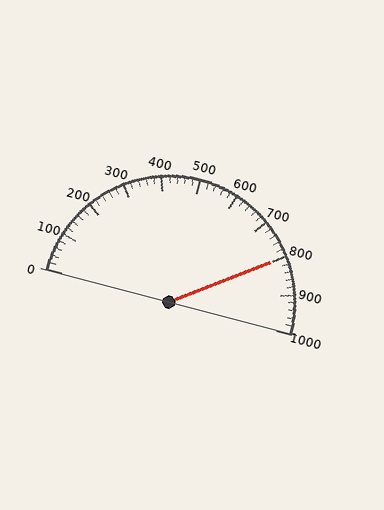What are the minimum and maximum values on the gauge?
The gauge ranges from 0 to 1000.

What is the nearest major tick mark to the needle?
The nearest major tick mark is 800.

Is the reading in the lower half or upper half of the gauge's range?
The reading is in the upper half of the range (0 to 1000).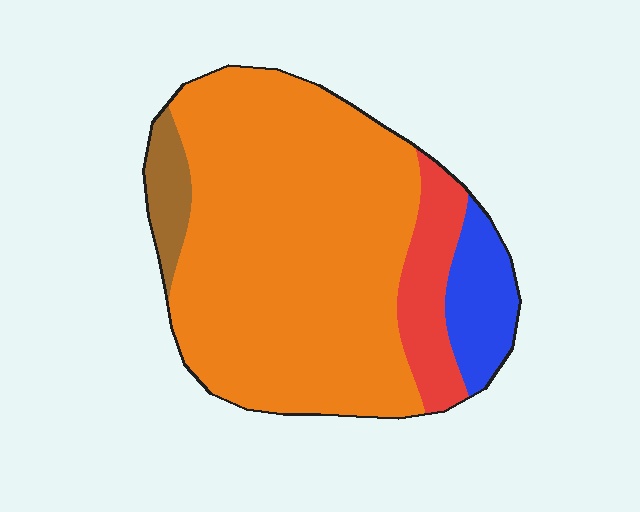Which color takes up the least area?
Brown, at roughly 5%.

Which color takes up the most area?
Orange, at roughly 75%.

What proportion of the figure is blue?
Blue takes up about one tenth (1/10) of the figure.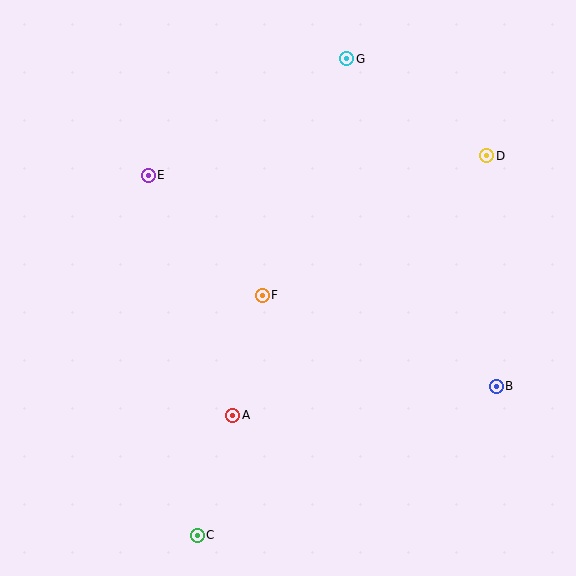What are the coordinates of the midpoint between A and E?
The midpoint between A and E is at (190, 295).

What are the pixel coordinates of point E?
Point E is at (148, 175).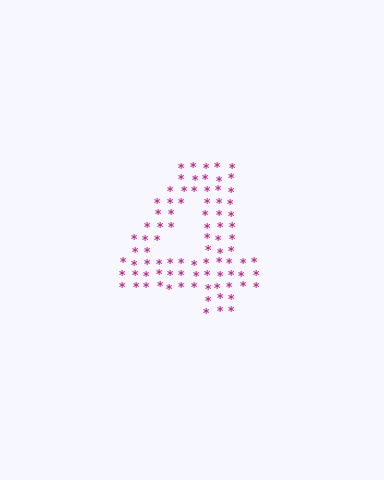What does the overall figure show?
The overall figure shows the digit 4.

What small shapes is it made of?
It is made of small asterisks.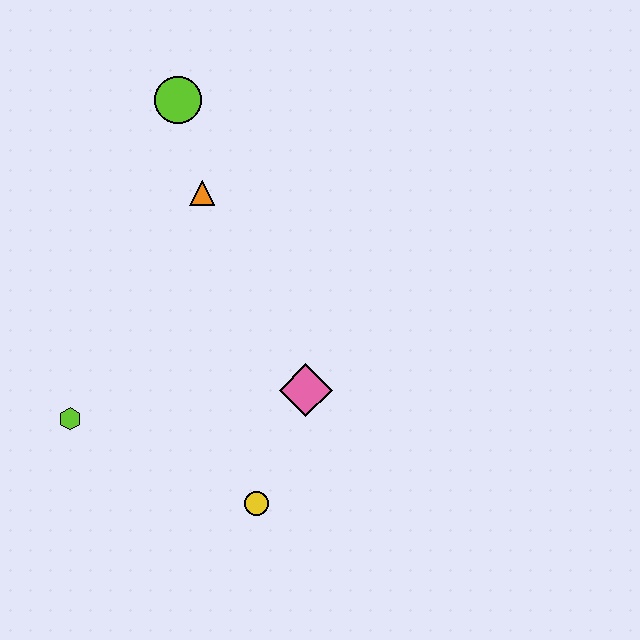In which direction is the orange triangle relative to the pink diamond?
The orange triangle is above the pink diamond.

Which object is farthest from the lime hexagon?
The lime circle is farthest from the lime hexagon.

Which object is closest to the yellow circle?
The pink diamond is closest to the yellow circle.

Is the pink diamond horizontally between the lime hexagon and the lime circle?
No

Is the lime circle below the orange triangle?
No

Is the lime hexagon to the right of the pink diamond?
No